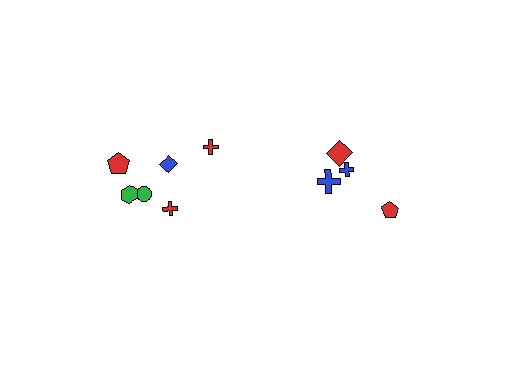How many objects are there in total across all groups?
There are 10 objects.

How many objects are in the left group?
There are 6 objects.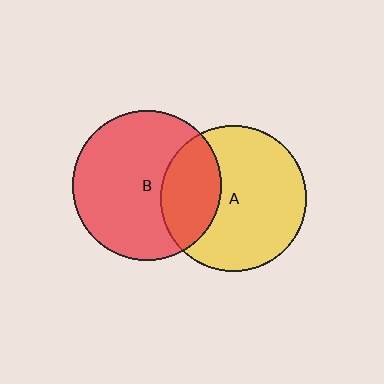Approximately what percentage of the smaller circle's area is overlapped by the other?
Approximately 30%.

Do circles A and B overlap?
Yes.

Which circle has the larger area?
Circle B (red).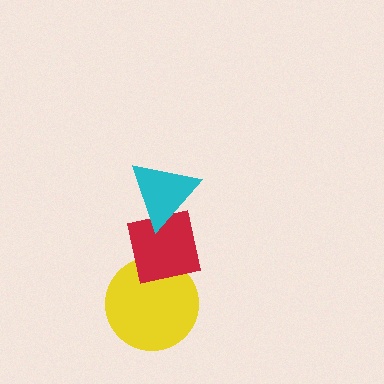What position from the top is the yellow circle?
The yellow circle is 3rd from the top.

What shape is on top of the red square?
The cyan triangle is on top of the red square.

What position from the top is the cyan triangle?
The cyan triangle is 1st from the top.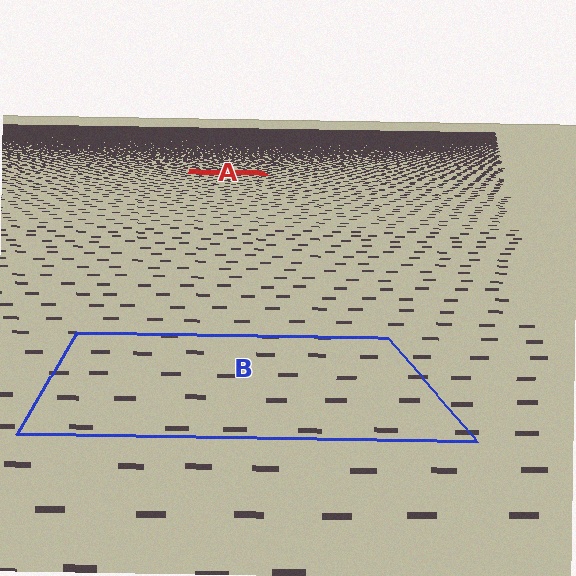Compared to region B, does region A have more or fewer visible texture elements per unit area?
Region A has more texture elements per unit area — they are packed more densely because it is farther away.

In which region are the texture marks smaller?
The texture marks are smaller in region A, because it is farther away.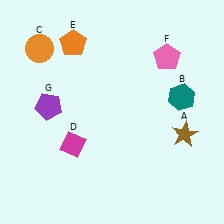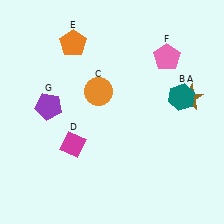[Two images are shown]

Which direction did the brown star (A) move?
The brown star (A) moved up.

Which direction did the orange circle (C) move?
The orange circle (C) moved right.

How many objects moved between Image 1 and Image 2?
2 objects moved between the two images.